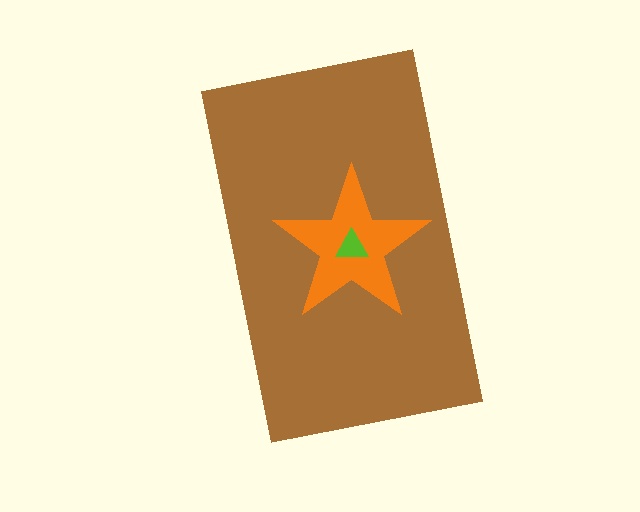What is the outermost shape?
The brown rectangle.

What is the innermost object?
The lime triangle.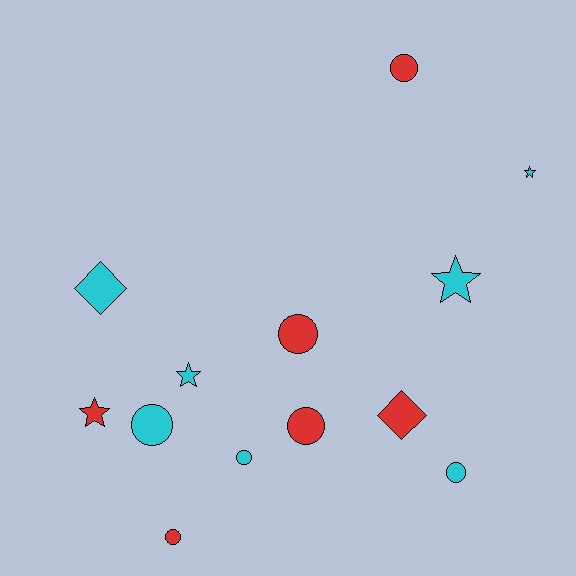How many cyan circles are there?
There are 3 cyan circles.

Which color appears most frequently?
Cyan, with 7 objects.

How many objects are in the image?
There are 13 objects.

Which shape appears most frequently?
Circle, with 7 objects.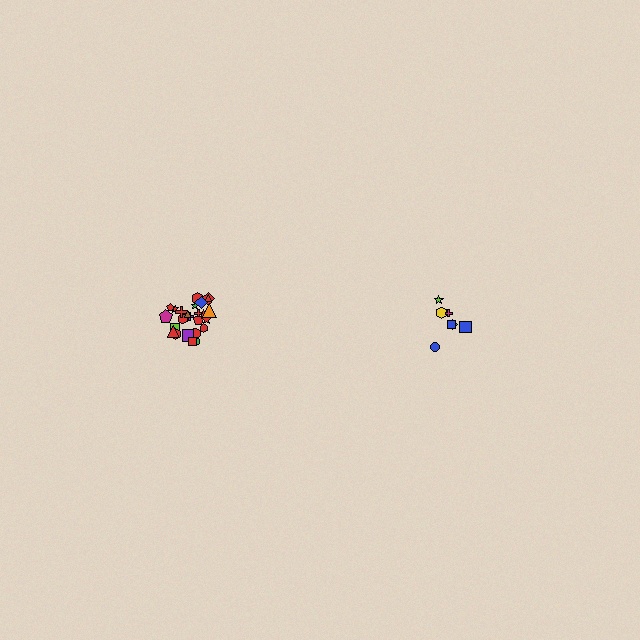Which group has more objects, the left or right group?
The left group.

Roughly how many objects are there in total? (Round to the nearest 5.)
Roughly 30 objects in total.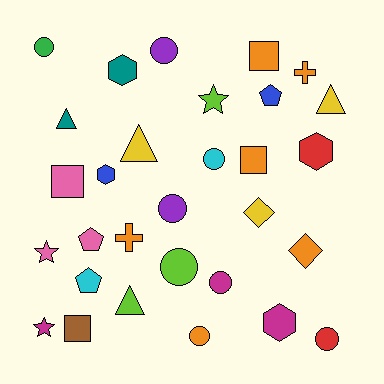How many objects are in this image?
There are 30 objects.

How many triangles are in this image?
There are 4 triangles.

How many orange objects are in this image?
There are 6 orange objects.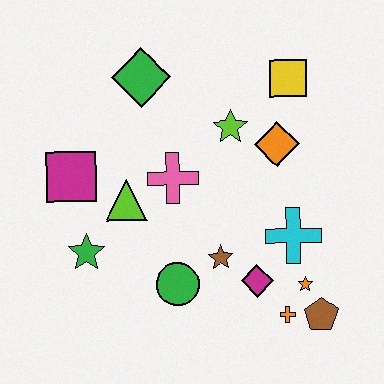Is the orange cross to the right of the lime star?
Yes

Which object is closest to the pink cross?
The lime triangle is closest to the pink cross.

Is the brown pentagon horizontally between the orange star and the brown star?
No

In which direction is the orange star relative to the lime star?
The orange star is below the lime star.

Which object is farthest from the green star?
The yellow square is farthest from the green star.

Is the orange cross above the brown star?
No